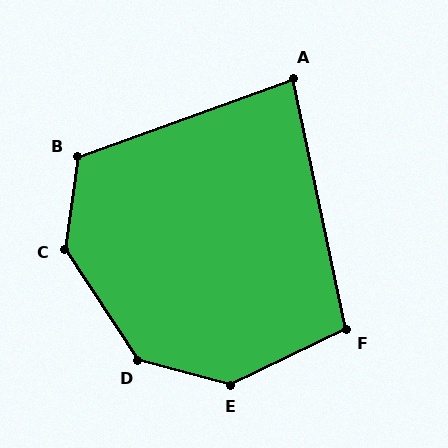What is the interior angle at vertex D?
Approximately 138 degrees (obtuse).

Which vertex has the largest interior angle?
E, at approximately 139 degrees.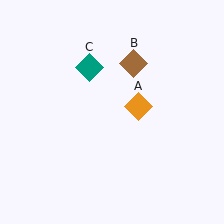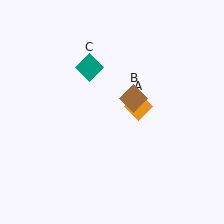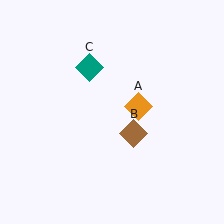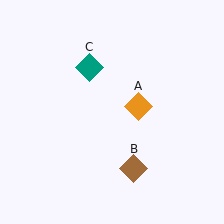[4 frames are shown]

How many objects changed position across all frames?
1 object changed position: brown diamond (object B).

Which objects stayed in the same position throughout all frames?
Orange diamond (object A) and teal diamond (object C) remained stationary.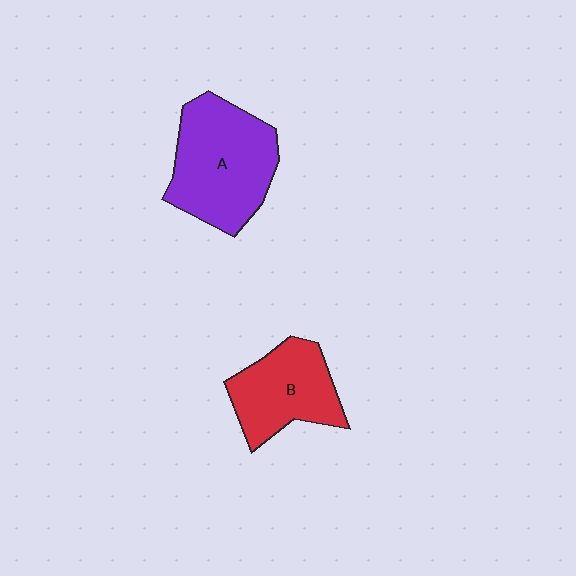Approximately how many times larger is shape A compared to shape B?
Approximately 1.4 times.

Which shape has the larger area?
Shape A (purple).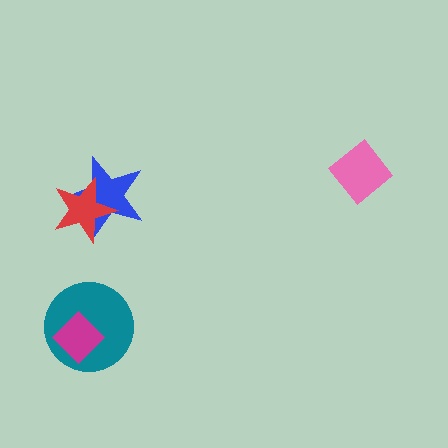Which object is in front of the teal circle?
The magenta diamond is in front of the teal circle.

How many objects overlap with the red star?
1 object overlaps with the red star.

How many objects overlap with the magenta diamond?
1 object overlaps with the magenta diamond.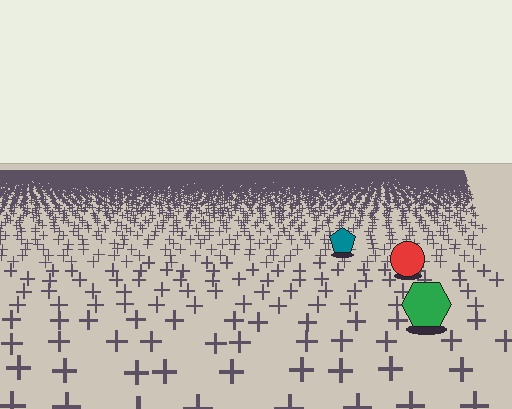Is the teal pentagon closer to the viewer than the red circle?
No. The red circle is closer — you can tell from the texture gradient: the ground texture is coarser near it.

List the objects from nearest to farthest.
From nearest to farthest: the green hexagon, the red circle, the teal pentagon.